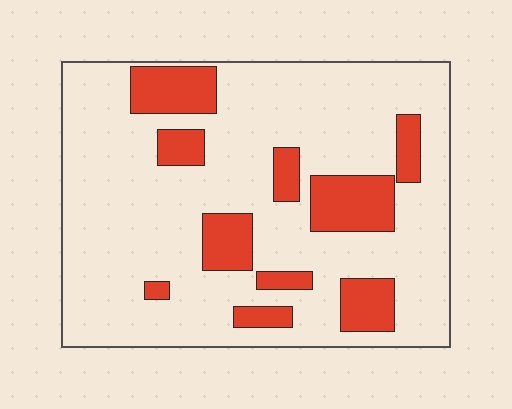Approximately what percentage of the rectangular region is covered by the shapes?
Approximately 20%.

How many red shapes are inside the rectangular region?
10.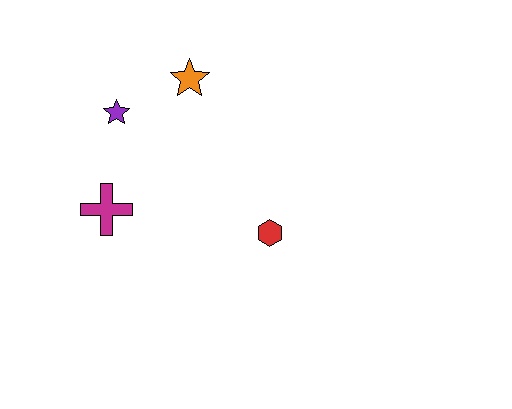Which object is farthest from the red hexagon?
The purple star is farthest from the red hexagon.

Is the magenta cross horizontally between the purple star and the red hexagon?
No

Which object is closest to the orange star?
The purple star is closest to the orange star.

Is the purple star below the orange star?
Yes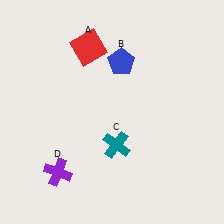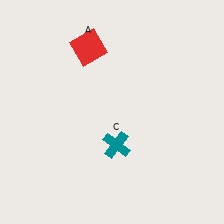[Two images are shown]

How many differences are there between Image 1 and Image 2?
There are 2 differences between the two images.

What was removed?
The purple cross (D), the blue pentagon (B) were removed in Image 2.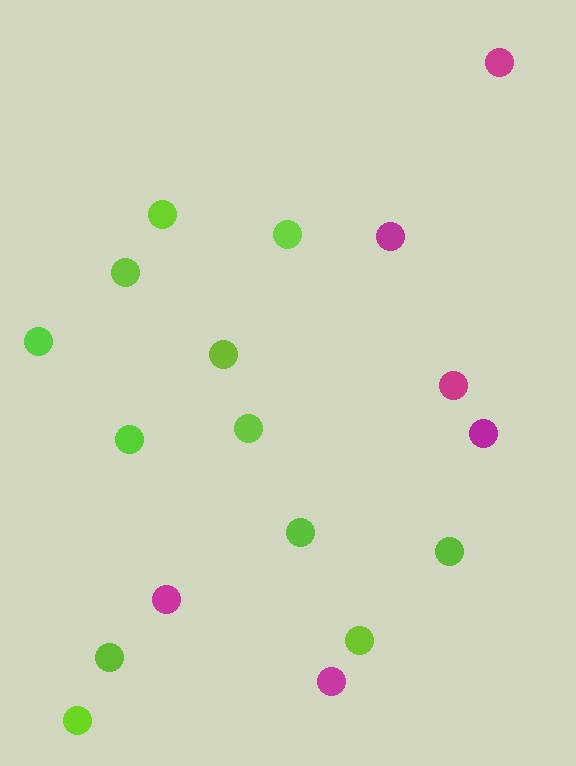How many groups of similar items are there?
There are 2 groups: one group of lime circles (12) and one group of magenta circles (6).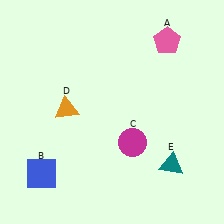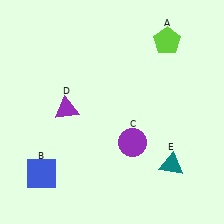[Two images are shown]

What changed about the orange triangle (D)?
In Image 1, D is orange. In Image 2, it changed to purple.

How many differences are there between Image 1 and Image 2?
There are 3 differences between the two images.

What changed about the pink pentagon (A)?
In Image 1, A is pink. In Image 2, it changed to lime.